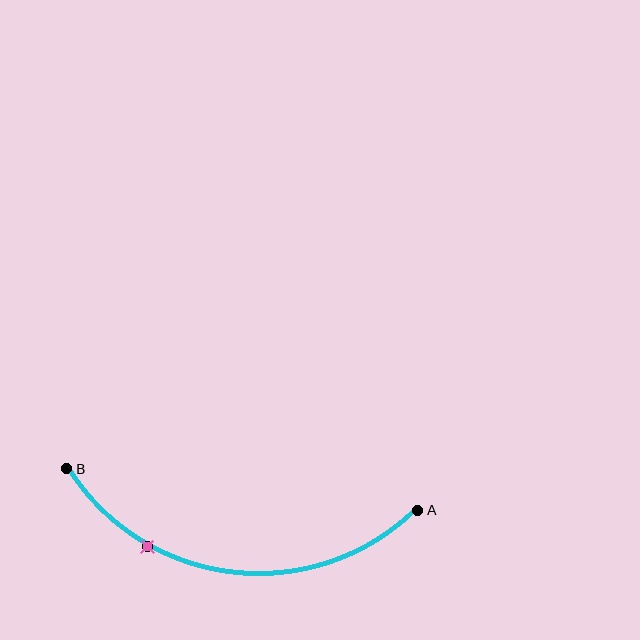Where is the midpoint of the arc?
The arc midpoint is the point on the curve farthest from the straight line joining A and B. It sits below that line.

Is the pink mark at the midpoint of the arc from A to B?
No. The pink mark lies on the arc but is closer to endpoint B. The arc midpoint would be at the point on the curve equidistant along the arc from both A and B.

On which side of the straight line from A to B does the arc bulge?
The arc bulges below the straight line connecting A and B.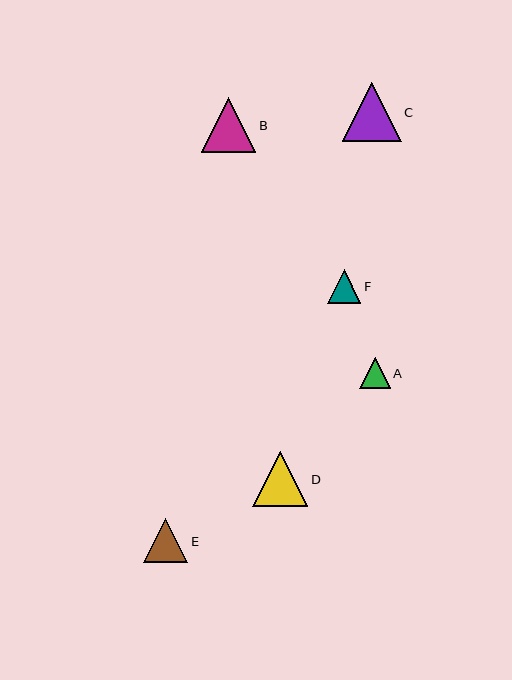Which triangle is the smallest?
Triangle A is the smallest with a size of approximately 31 pixels.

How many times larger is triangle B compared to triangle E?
Triangle B is approximately 1.2 times the size of triangle E.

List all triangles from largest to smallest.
From largest to smallest: C, D, B, E, F, A.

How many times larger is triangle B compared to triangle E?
Triangle B is approximately 1.2 times the size of triangle E.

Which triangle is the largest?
Triangle C is the largest with a size of approximately 59 pixels.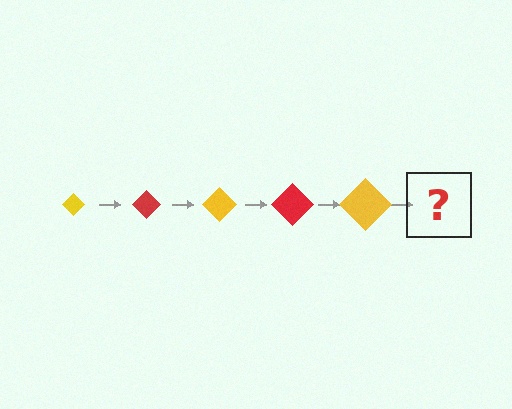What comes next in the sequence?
The next element should be a red diamond, larger than the previous one.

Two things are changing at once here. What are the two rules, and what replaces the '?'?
The two rules are that the diamond grows larger each step and the color cycles through yellow and red. The '?' should be a red diamond, larger than the previous one.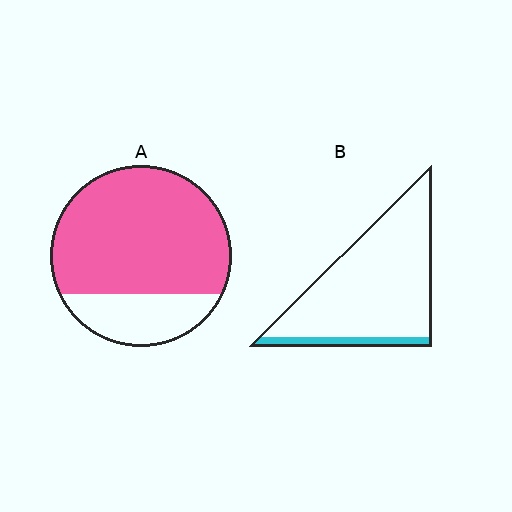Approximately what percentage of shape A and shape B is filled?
A is approximately 75% and B is approximately 10%.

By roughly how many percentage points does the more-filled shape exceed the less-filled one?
By roughly 65 percentage points (A over B).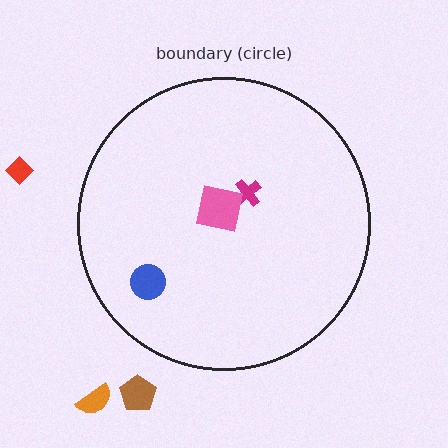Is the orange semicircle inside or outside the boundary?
Outside.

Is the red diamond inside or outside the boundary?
Outside.